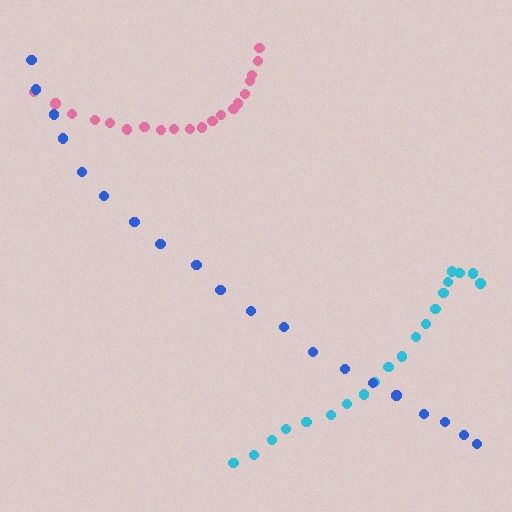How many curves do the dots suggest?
There are 3 distinct paths.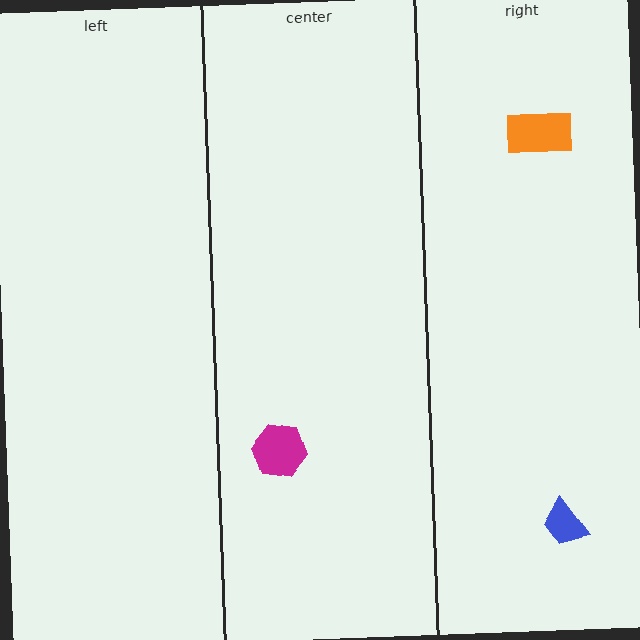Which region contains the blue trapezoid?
The right region.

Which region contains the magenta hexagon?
The center region.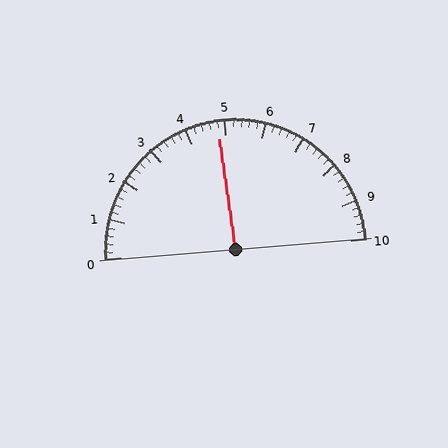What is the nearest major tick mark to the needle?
The nearest major tick mark is 5.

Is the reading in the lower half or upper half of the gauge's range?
The reading is in the lower half of the range (0 to 10).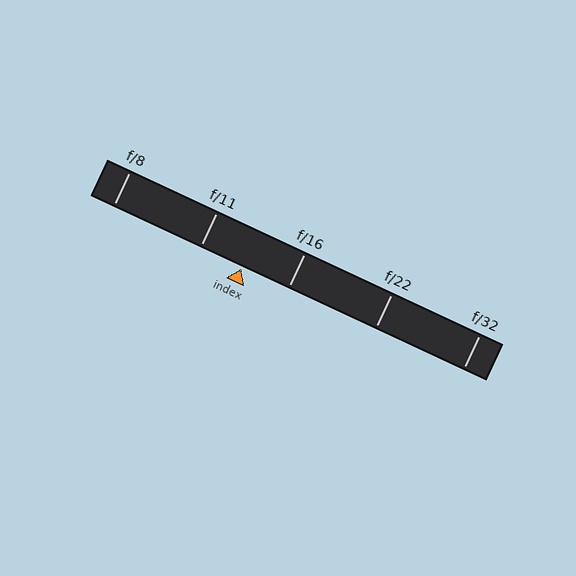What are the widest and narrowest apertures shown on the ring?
The widest aperture shown is f/8 and the narrowest is f/32.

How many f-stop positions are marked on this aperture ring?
There are 5 f-stop positions marked.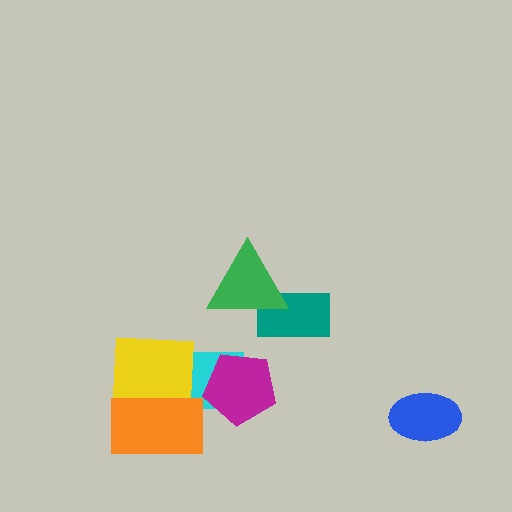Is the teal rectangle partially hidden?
Yes, it is partially covered by another shape.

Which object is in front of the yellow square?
The orange rectangle is in front of the yellow square.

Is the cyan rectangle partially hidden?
Yes, it is partially covered by another shape.